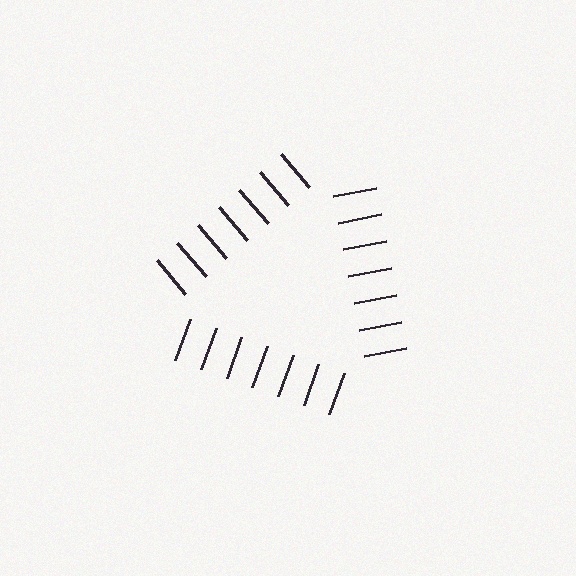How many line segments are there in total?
21 — 7 along each of the 3 edges.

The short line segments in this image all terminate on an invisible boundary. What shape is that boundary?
An illusory triangle — the line segments terminate on its edges but no continuous stroke is drawn.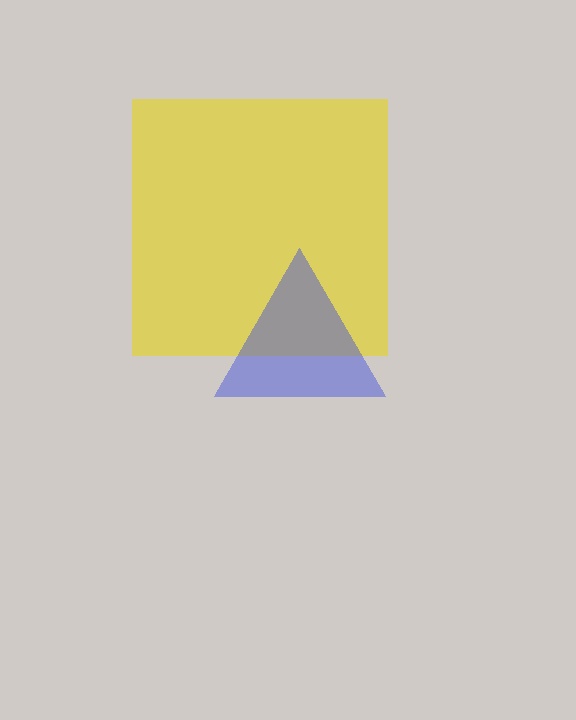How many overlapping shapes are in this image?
There are 2 overlapping shapes in the image.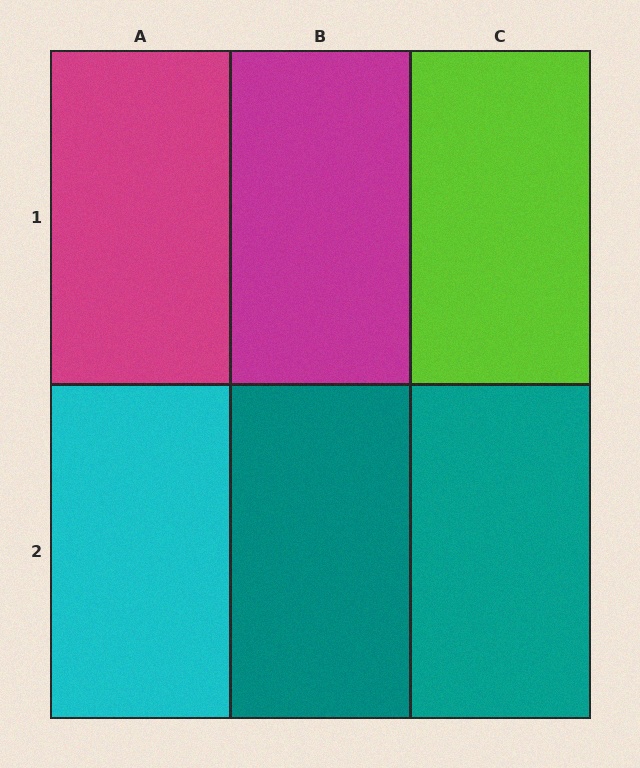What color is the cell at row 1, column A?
Magenta.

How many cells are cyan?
1 cell is cyan.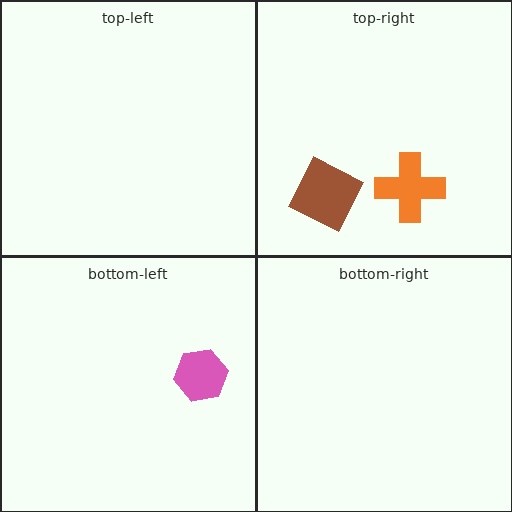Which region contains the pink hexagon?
The bottom-left region.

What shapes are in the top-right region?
The orange cross, the brown square.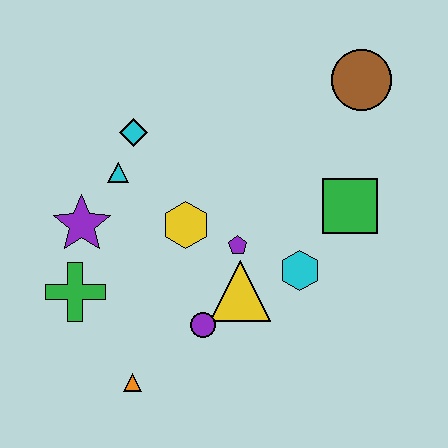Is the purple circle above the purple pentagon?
No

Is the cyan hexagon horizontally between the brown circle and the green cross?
Yes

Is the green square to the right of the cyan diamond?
Yes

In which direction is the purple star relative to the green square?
The purple star is to the left of the green square.